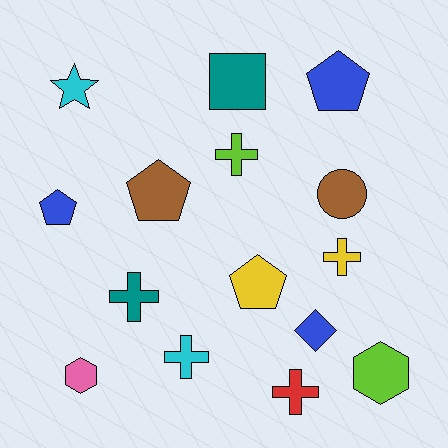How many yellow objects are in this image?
There are 2 yellow objects.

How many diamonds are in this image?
There is 1 diamond.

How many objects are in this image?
There are 15 objects.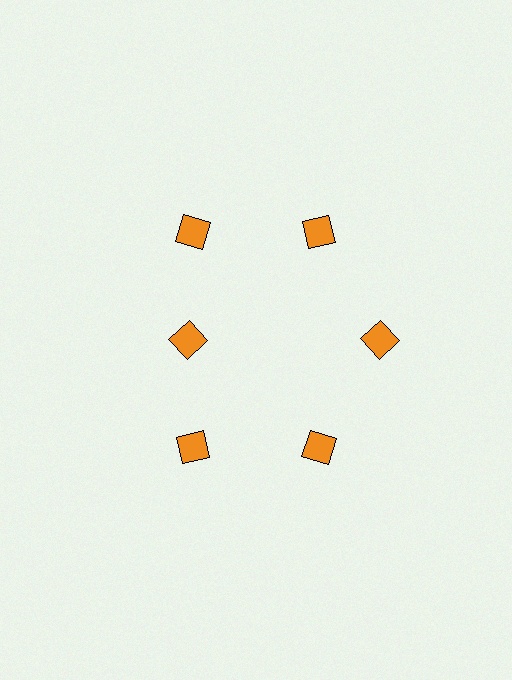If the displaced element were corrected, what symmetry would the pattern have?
It would have 6-fold rotational symmetry — the pattern would map onto itself every 60 degrees.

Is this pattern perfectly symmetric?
No. The 6 orange diamonds are arranged in a ring, but one element near the 9 o'clock position is pulled inward toward the center, breaking the 6-fold rotational symmetry.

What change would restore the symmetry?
The symmetry would be restored by moving it outward, back onto the ring so that all 6 diamonds sit at equal angles and equal distance from the center.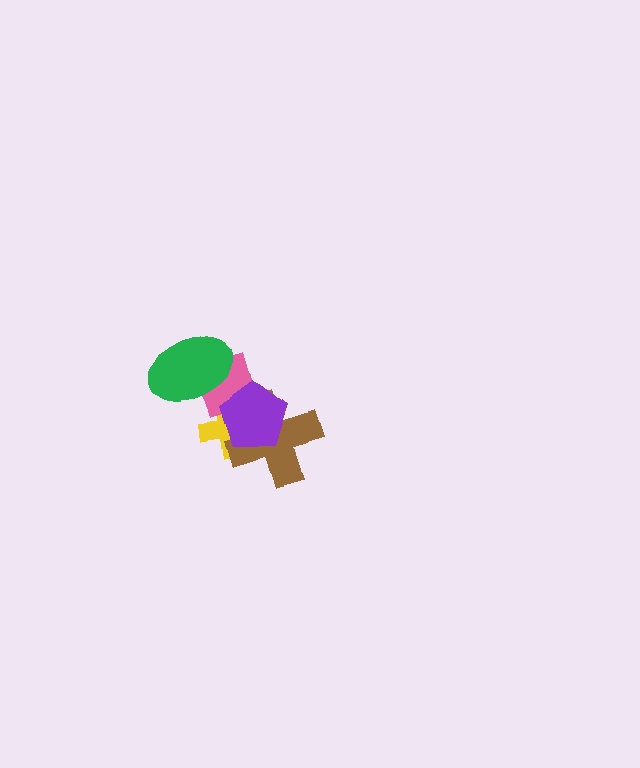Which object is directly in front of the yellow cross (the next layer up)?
The pink diamond is directly in front of the yellow cross.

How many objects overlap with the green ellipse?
1 object overlaps with the green ellipse.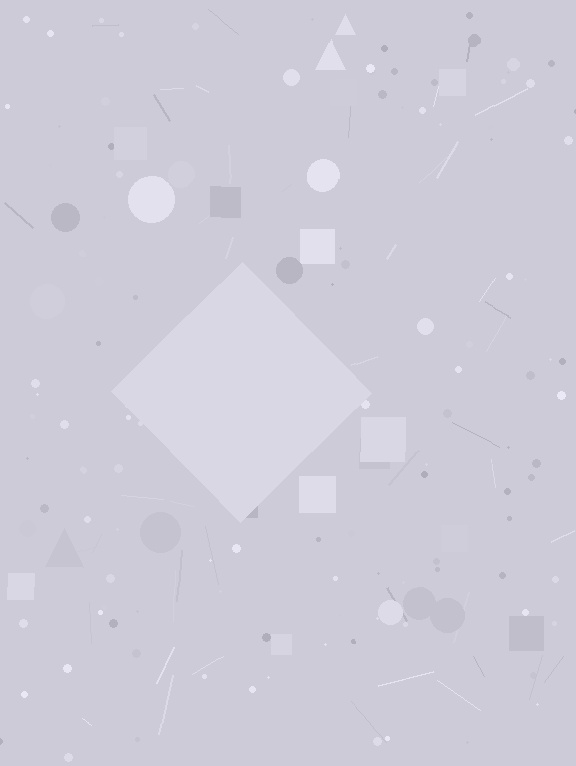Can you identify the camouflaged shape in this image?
The camouflaged shape is a diamond.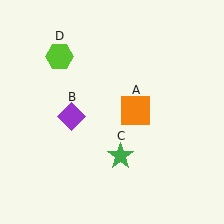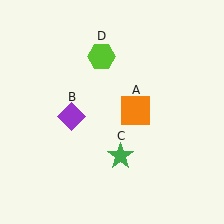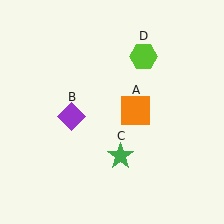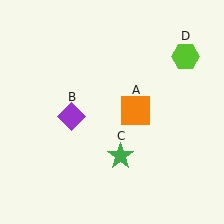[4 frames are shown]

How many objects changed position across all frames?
1 object changed position: lime hexagon (object D).